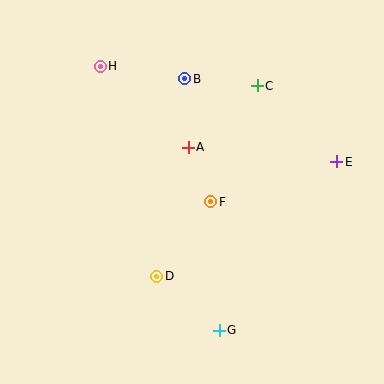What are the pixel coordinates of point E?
Point E is at (337, 162).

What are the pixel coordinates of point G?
Point G is at (219, 330).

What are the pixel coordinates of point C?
Point C is at (257, 86).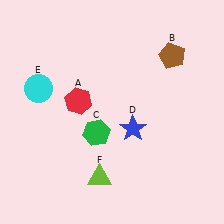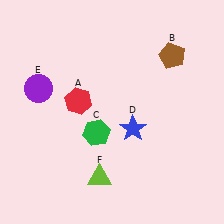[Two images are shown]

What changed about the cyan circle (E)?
In Image 1, E is cyan. In Image 2, it changed to purple.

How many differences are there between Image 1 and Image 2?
There is 1 difference between the two images.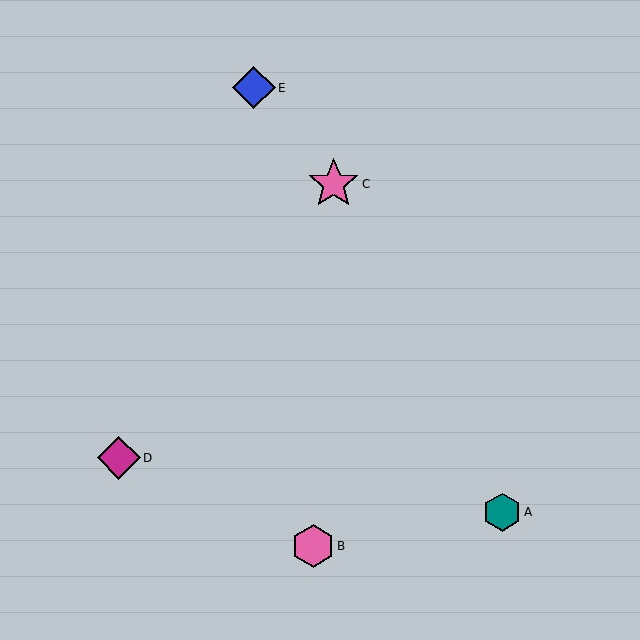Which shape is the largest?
The pink star (labeled C) is the largest.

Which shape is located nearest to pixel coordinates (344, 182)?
The pink star (labeled C) at (334, 184) is nearest to that location.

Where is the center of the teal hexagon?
The center of the teal hexagon is at (502, 512).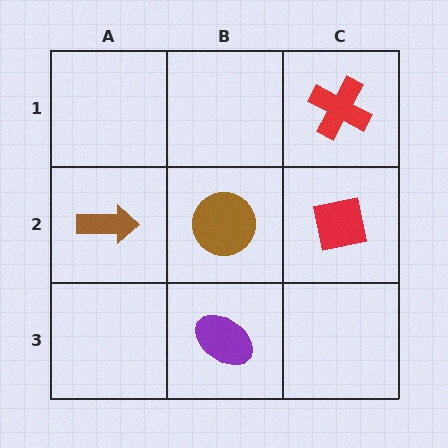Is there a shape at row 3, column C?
No, that cell is empty.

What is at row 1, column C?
A red cross.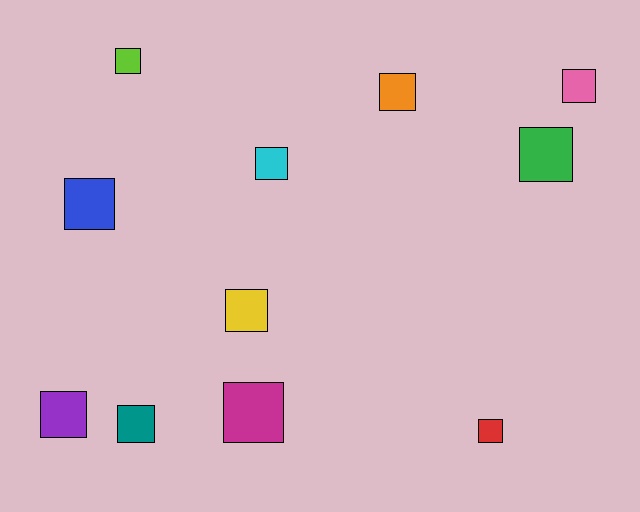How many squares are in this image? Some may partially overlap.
There are 11 squares.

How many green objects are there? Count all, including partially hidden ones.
There is 1 green object.